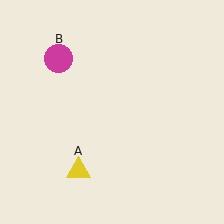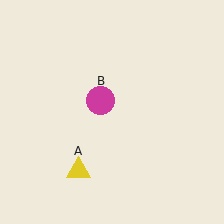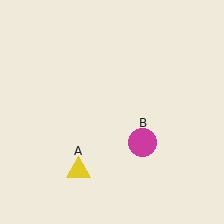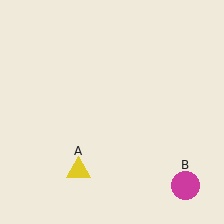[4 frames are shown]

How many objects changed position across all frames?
1 object changed position: magenta circle (object B).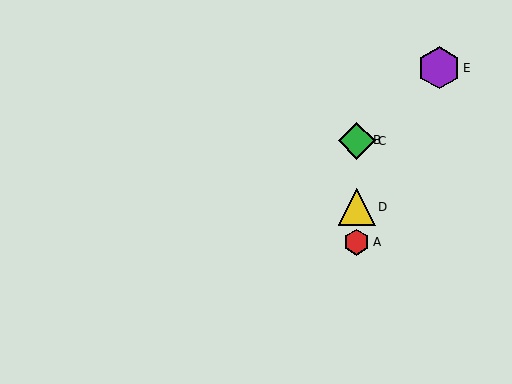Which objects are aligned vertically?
Objects A, B, C, D are aligned vertically.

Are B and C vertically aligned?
Yes, both are at x≈357.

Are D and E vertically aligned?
No, D is at x≈357 and E is at x≈439.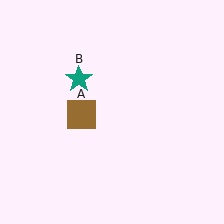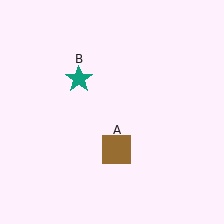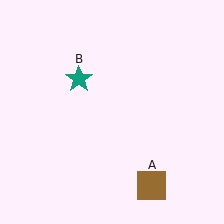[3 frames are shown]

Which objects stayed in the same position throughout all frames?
Teal star (object B) remained stationary.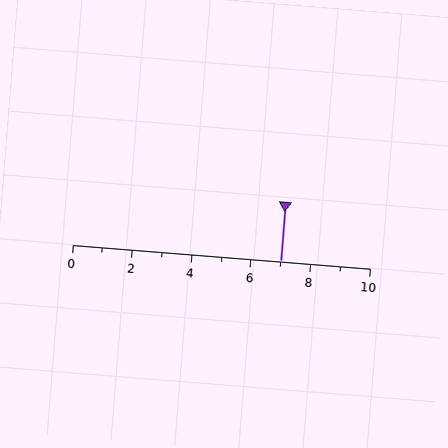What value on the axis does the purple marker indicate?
The marker indicates approximately 7.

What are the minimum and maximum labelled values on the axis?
The axis runs from 0 to 10.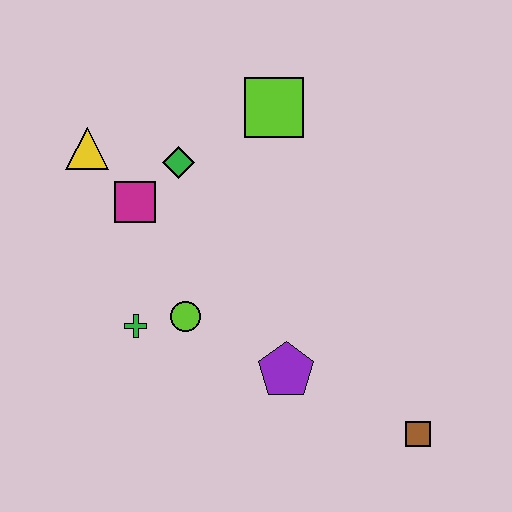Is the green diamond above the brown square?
Yes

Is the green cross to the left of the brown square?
Yes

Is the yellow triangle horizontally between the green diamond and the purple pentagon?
No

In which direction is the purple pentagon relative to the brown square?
The purple pentagon is to the left of the brown square.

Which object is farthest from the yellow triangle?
The brown square is farthest from the yellow triangle.